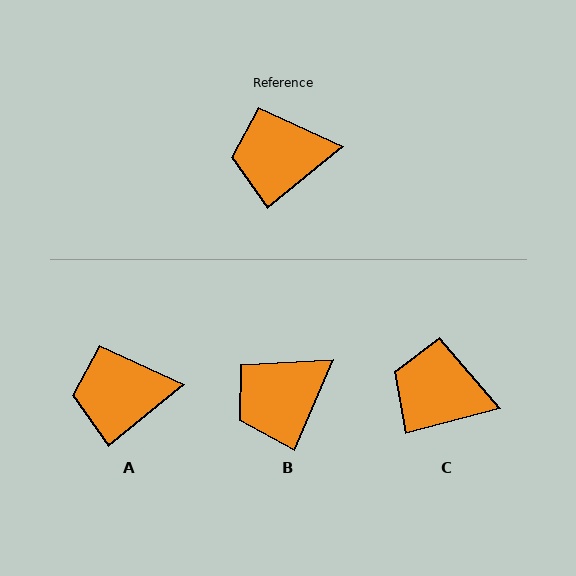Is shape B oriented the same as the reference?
No, it is off by about 27 degrees.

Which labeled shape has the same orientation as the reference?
A.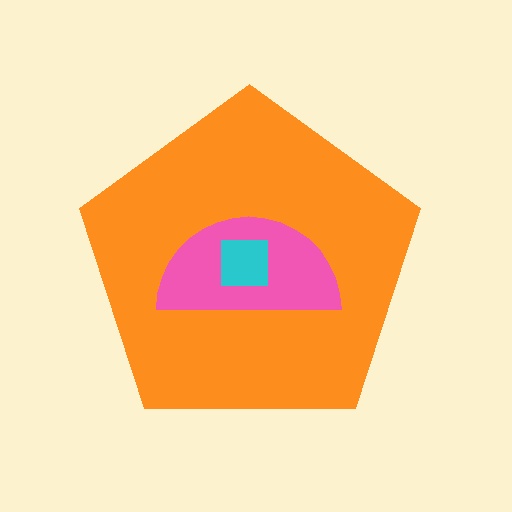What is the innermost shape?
The cyan square.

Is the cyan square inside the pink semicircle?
Yes.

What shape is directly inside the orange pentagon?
The pink semicircle.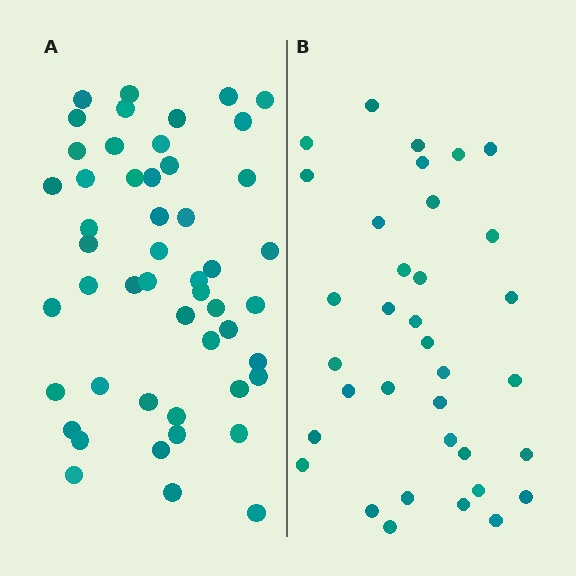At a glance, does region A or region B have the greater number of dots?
Region A (the left region) has more dots.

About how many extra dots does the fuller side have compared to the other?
Region A has approximately 15 more dots than region B.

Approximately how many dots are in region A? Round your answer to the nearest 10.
About 50 dots.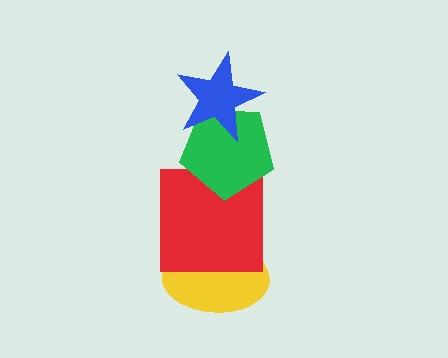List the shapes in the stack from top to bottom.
From top to bottom: the blue star, the green pentagon, the red square, the yellow ellipse.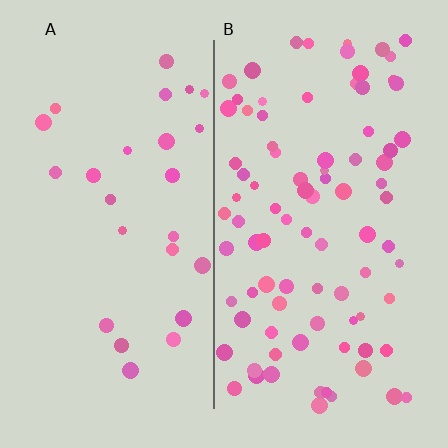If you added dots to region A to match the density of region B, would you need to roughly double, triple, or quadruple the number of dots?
Approximately triple.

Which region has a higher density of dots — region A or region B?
B (the right).